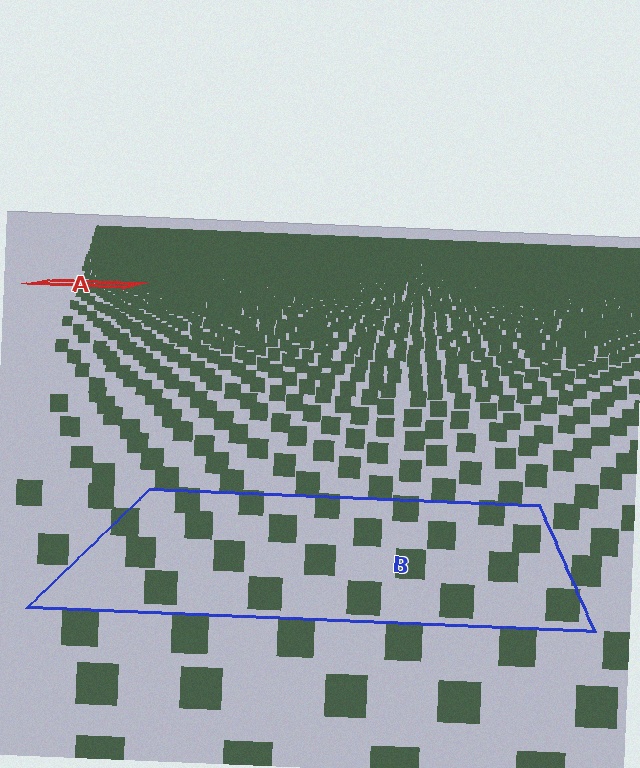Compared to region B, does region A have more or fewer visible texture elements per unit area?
Region A has more texture elements per unit area — they are packed more densely because it is farther away.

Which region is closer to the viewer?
Region B is closer. The texture elements there are larger and more spread out.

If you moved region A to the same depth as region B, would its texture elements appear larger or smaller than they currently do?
They would appear larger. At a closer depth, the same texture elements are projected at a bigger on-screen size.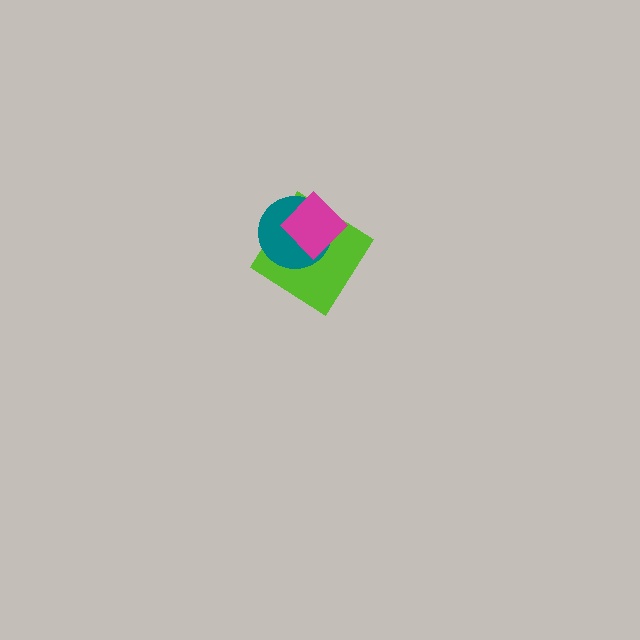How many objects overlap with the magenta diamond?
2 objects overlap with the magenta diamond.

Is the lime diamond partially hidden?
Yes, it is partially covered by another shape.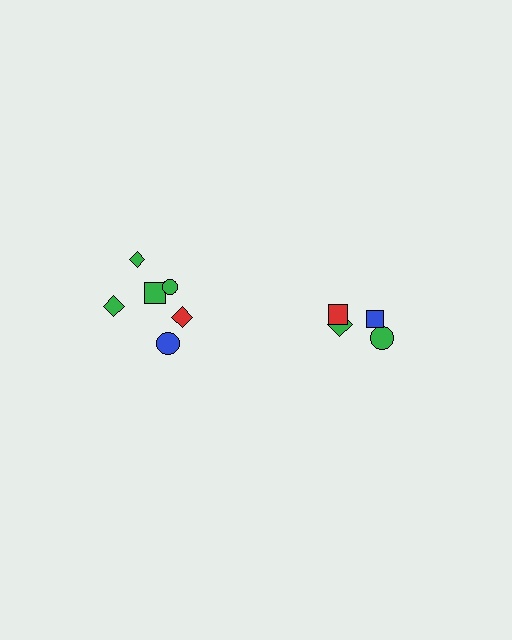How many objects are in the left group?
There are 6 objects.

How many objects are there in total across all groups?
There are 10 objects.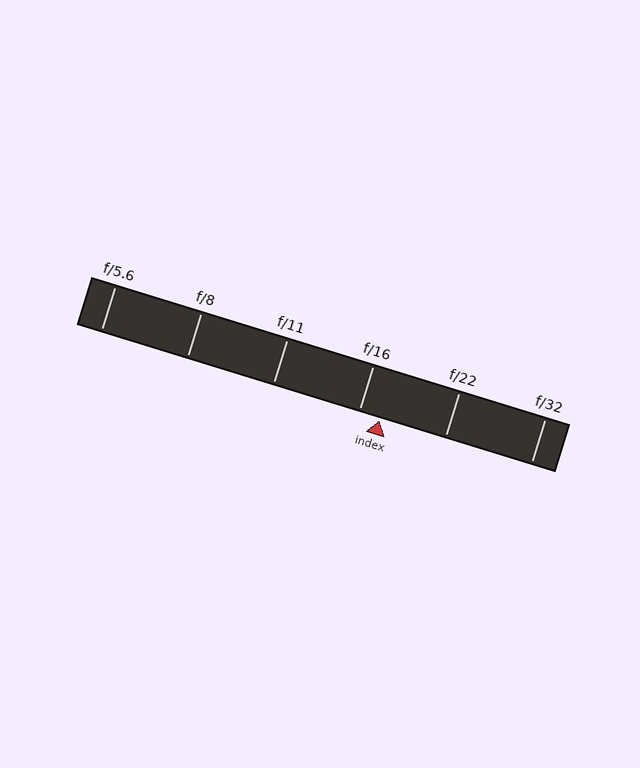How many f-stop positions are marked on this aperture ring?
There are 6 f-stop positions marked.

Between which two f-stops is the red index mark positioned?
The index mark is between f/16 and f/22.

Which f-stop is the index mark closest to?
The index mark is closest to f/16.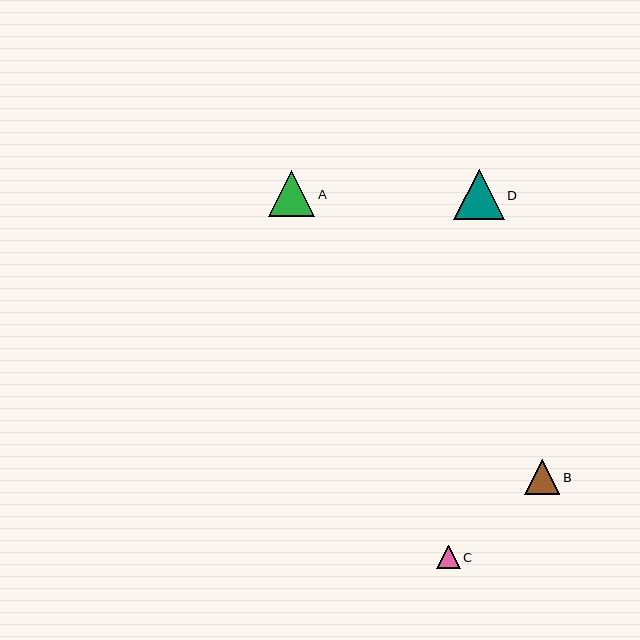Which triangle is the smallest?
Triangle C is the smallest with a size of approximately 23 pixels.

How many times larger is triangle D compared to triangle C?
Triangle D is approximately 2.2 times the size of triangle C.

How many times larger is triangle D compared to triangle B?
Triangle D is approximately 1.4 times the size of triangle B.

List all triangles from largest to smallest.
From largest to smallest: D, A, B, C.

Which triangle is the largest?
Triangle D is the largest with a size of approximately 51 pixels.